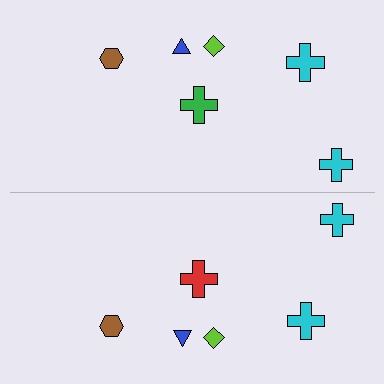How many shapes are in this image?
There are 12 shapes in this image.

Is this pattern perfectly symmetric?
No, the pattern is not perfectly symmetric. The red cross on the bottom side breaks the symmetry — its mirror counterpart is green.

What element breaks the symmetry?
The red cross on the bottom side breaks the symmetry — its mirror counterpart is green.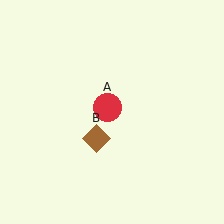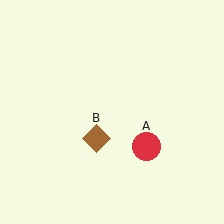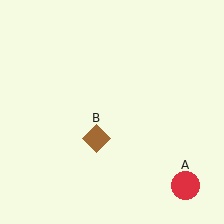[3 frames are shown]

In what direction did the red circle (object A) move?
The red circle (object A) moved down and to the right.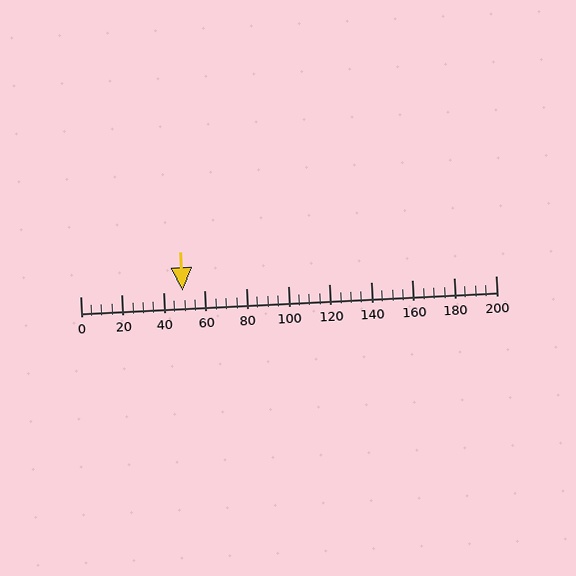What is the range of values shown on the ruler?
The ruler shows values from 0 to 200.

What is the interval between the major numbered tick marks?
The major tick marks are spaced 20 units apart.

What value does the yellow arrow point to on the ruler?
The yellow arrow points to approximately 49.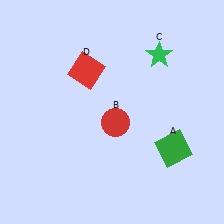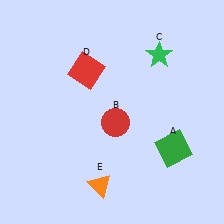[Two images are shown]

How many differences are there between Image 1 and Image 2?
There is 1 difference between the two images.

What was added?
An orange triangle (E) was added in Image 2.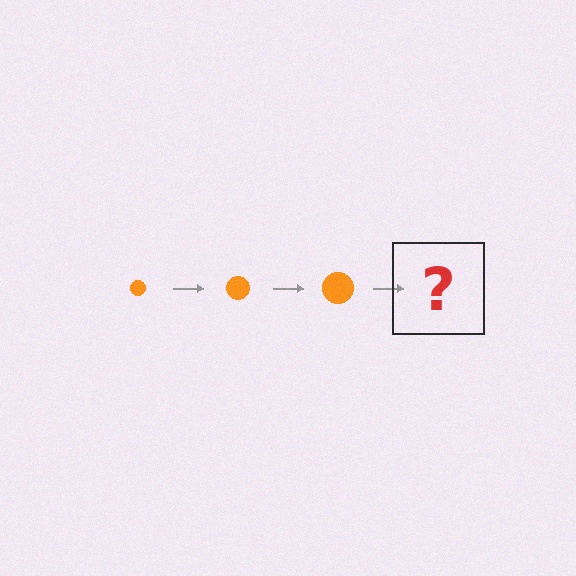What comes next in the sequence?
The next element should be an orange circle, larger than the previous one.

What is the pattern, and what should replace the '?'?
The pattern is that the circle gets progressively larger each step. The '?' should be an orange circle, larger than the previous one.